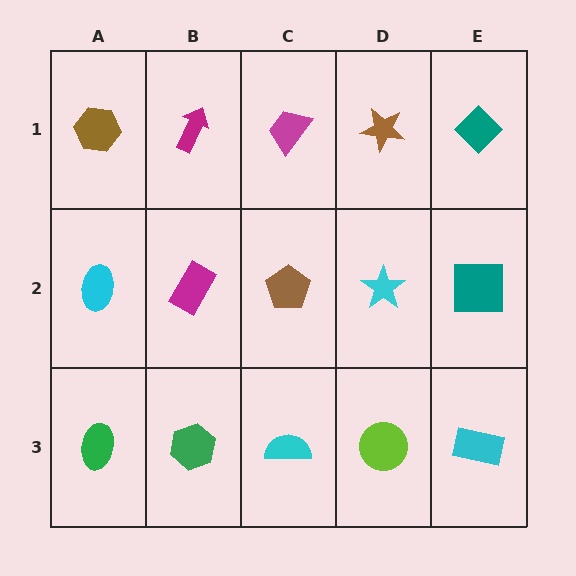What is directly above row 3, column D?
A cyan star.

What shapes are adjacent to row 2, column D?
A brown star (row 1, column D), a lime circle (row 3, column D), a brown pentagon (row 2, column C), a teal square (row 2, column E).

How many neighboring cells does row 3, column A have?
2.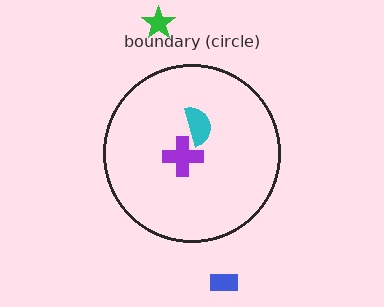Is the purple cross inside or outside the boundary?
Inside.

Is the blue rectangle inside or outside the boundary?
Outside.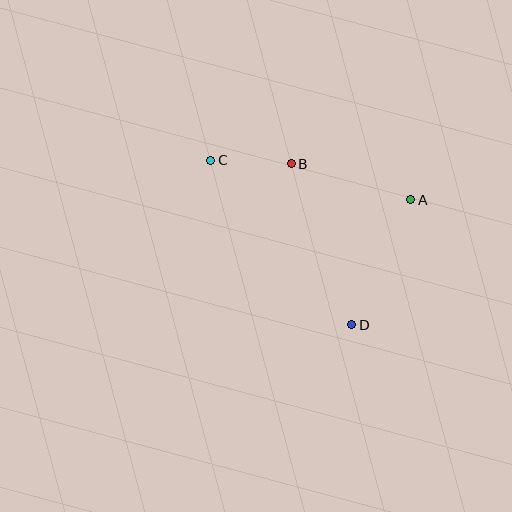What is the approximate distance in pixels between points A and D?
The distance between A and D is approximately 138 pixels.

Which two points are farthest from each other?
Points C and D are farthest from each other.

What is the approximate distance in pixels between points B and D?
The distance between B and D is approximately 172 pixels.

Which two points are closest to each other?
Points B and C are closest to each other.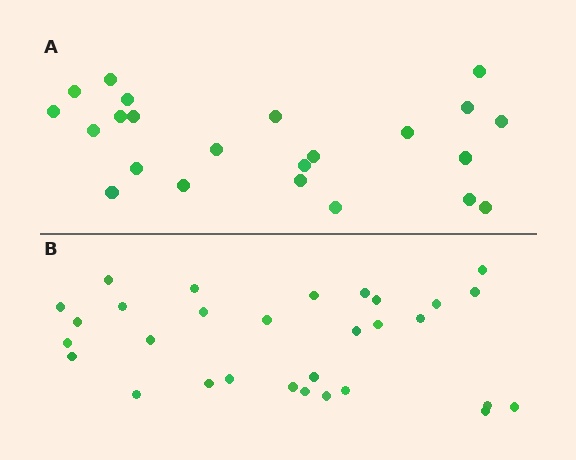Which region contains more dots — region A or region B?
Region B (the bottom region) has more dots.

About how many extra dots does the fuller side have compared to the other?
Region B has roughly 8 or so more dots than region A.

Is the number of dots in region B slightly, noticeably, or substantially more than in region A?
Region B has noticeably more, but not dramatically so. The ratio is roughly 1.3 to 1.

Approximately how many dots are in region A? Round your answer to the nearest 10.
About 20 dots. (The exact count is 23, which rounds to 20.)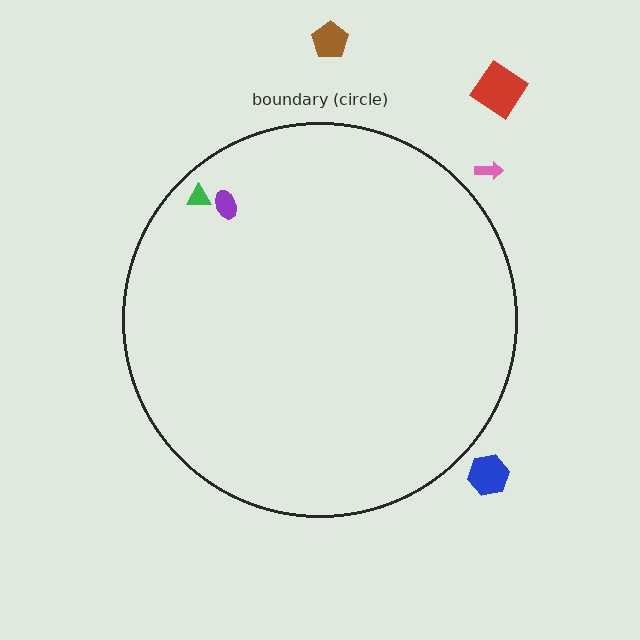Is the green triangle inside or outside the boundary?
Inside.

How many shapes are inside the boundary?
2 inside, 5 outside.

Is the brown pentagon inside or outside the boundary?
Outside.